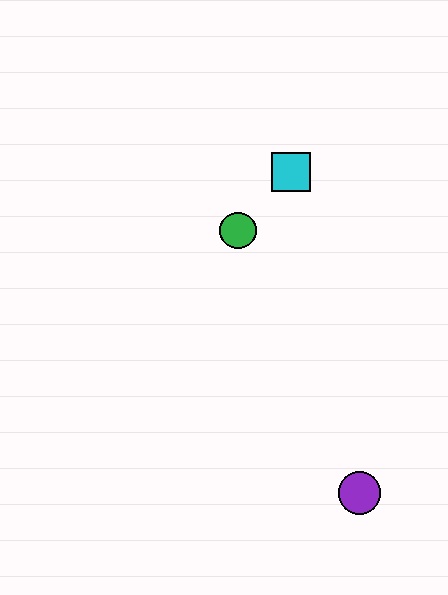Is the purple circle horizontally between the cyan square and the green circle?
No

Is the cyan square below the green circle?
No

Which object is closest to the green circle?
The cyan square is closest to the green circle.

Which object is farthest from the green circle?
The purple circle is farthest from the green circle.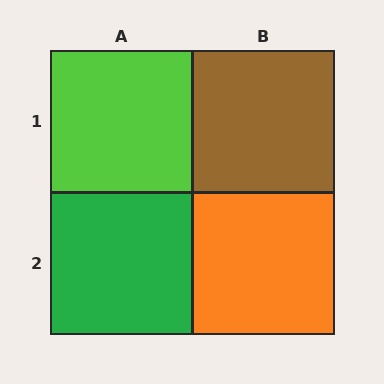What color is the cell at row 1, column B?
Brown.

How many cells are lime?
1 cell is lime.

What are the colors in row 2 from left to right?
Green, orange.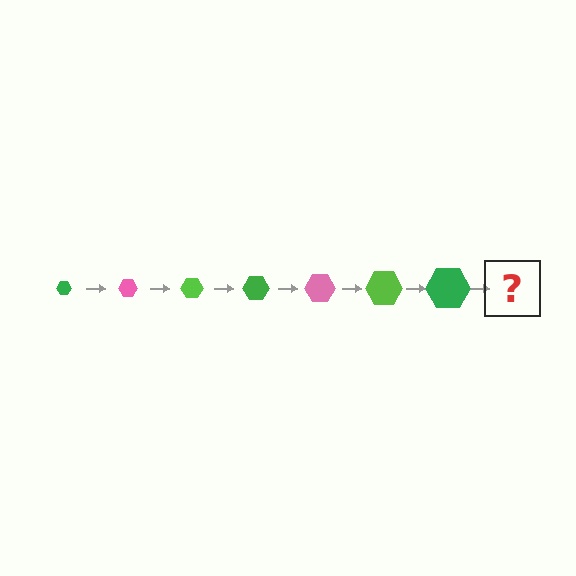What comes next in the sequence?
The next element should be a pink hexagon, larger than the previous one.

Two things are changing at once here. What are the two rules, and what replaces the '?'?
The two rules are that the hexagon grows larger each step and the color cycles through green, pink, and lime. The '?' should be a pink hexagon, larger than the previous one.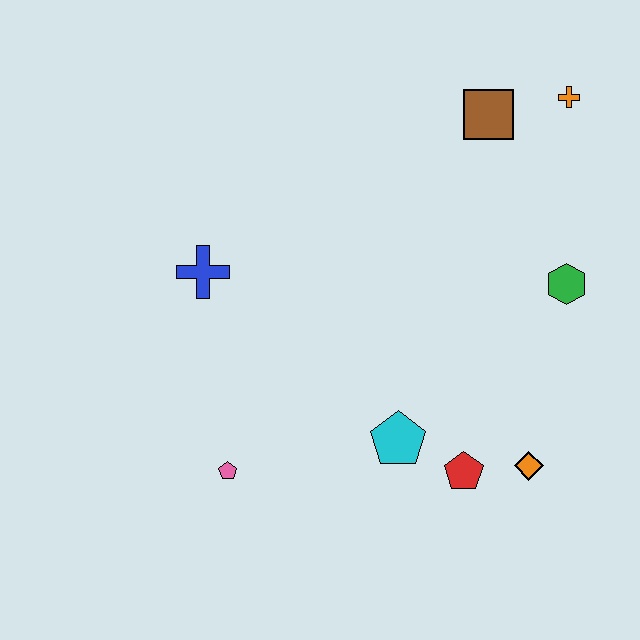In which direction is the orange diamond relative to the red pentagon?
The orange diamond is to the right of the red pentagon.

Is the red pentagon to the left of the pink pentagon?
No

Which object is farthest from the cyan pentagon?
The orange cross is farthest from the cyan pentagon.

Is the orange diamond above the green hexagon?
No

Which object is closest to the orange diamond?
The red pentagon is closest to the orange diamond.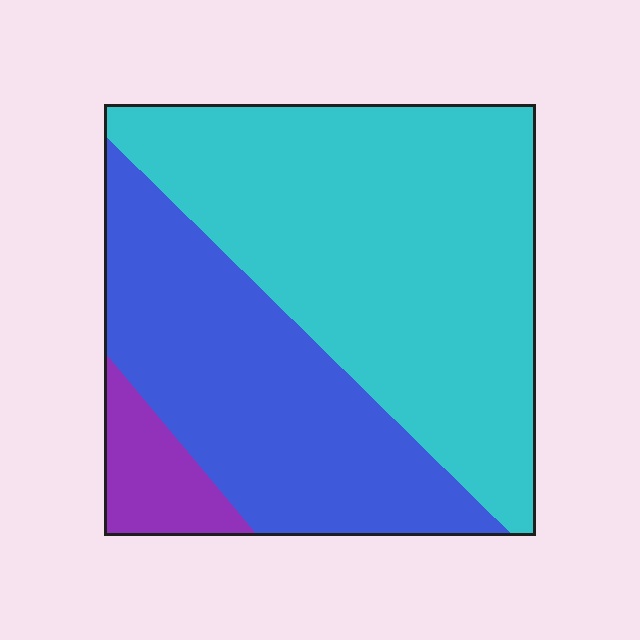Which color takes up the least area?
Purple, at roughly 10%.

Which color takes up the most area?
Cyan, at roughly 55%.